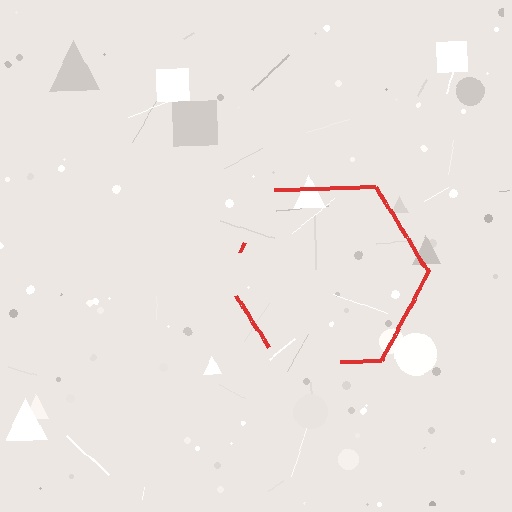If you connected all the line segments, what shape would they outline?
They would outline a hexagon.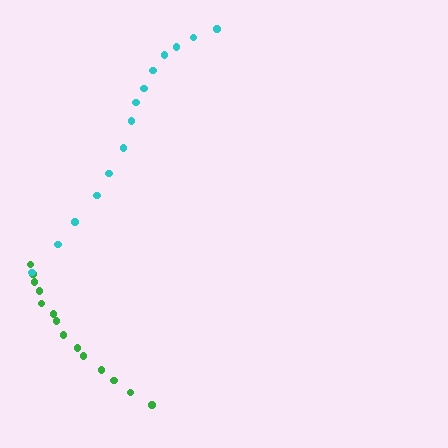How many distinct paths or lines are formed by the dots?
There are 2 distinct paths.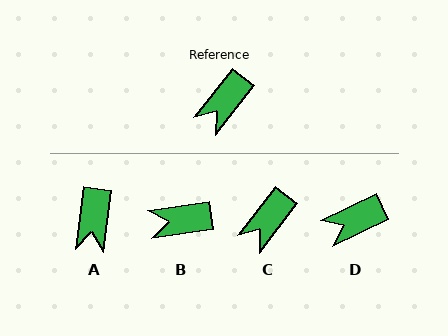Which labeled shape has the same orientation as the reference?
C.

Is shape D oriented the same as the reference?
No, it is off by about 26 degrees.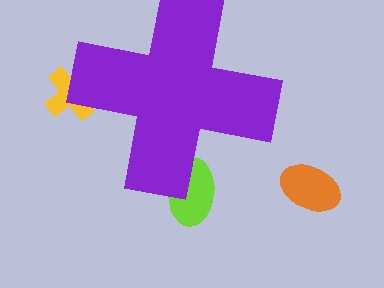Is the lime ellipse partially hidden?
Yes, the lime ellipse is partially hidden behind the purple cross.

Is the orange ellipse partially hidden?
No, the orange ellipse is fully visible.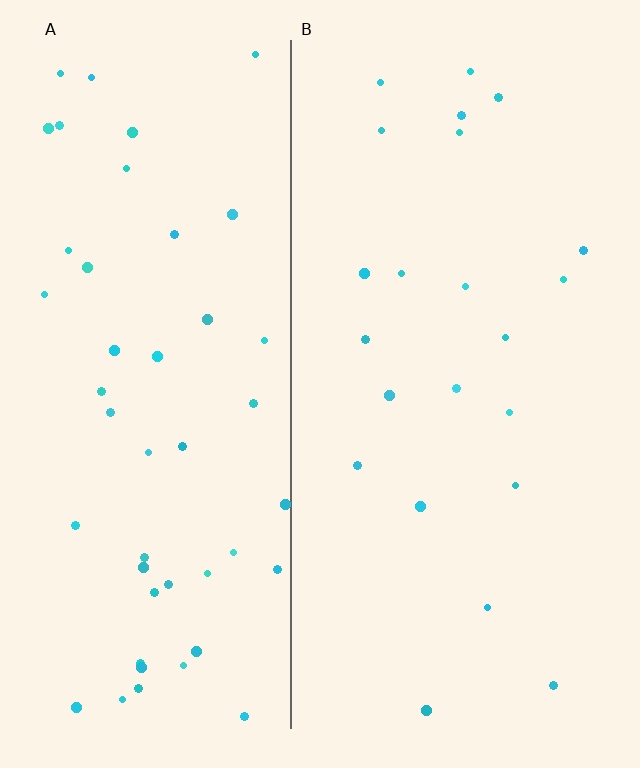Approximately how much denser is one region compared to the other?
Approximately 2.1× — region A over region B.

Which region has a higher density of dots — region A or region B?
A (the left).